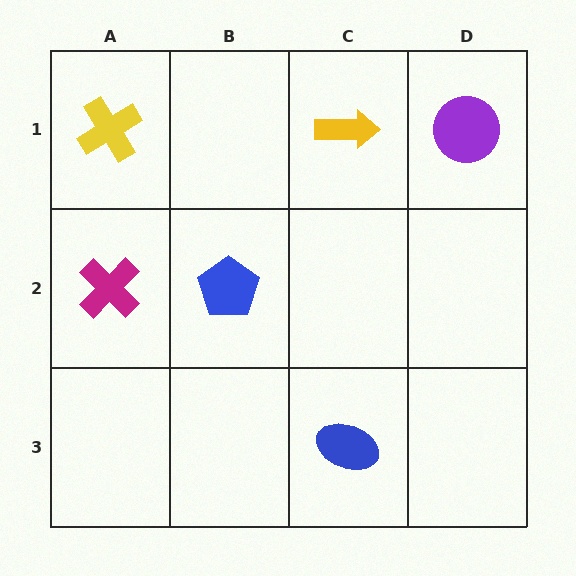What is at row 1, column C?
A yellow arrow.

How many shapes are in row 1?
3 shapes.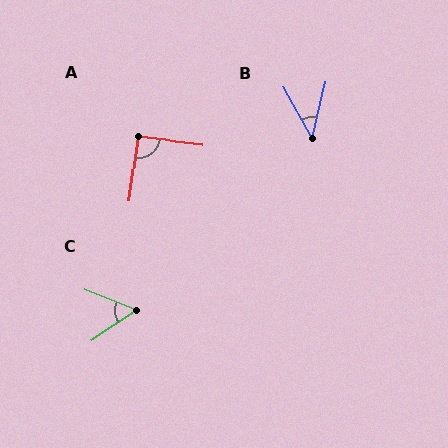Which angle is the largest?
A, at approximately 91 degrees.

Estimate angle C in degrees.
Approximately 56 degrees.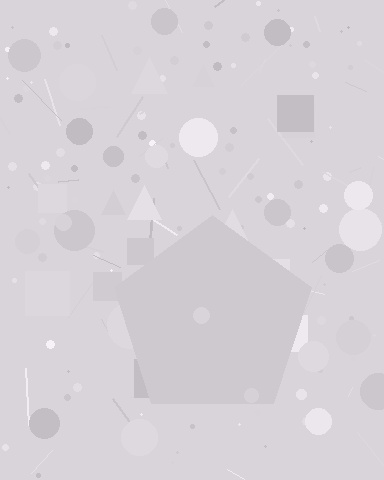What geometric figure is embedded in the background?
A pentagon is embedded in the background.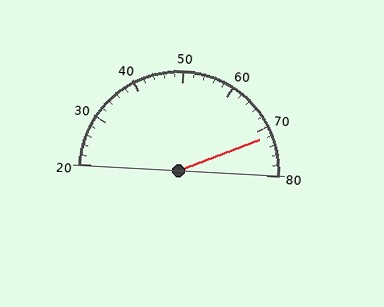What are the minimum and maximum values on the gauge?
The gauge ranges from 20 to 80.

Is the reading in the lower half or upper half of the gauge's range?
The reading is in the upper half of the range (20 to 80).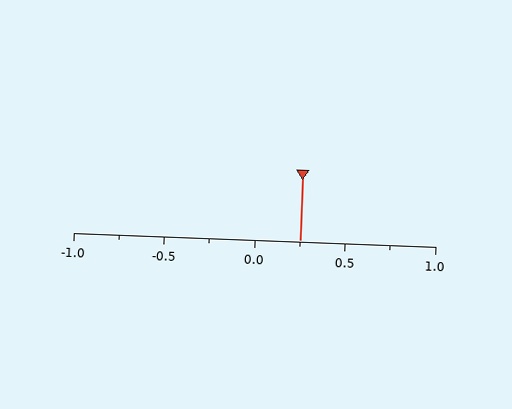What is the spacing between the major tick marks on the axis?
The major ticks are spaced 0.5 apart.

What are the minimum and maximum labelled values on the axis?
The axis runs from -1.0 to 1.0.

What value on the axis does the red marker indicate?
The marker indicates approximately 0.25.